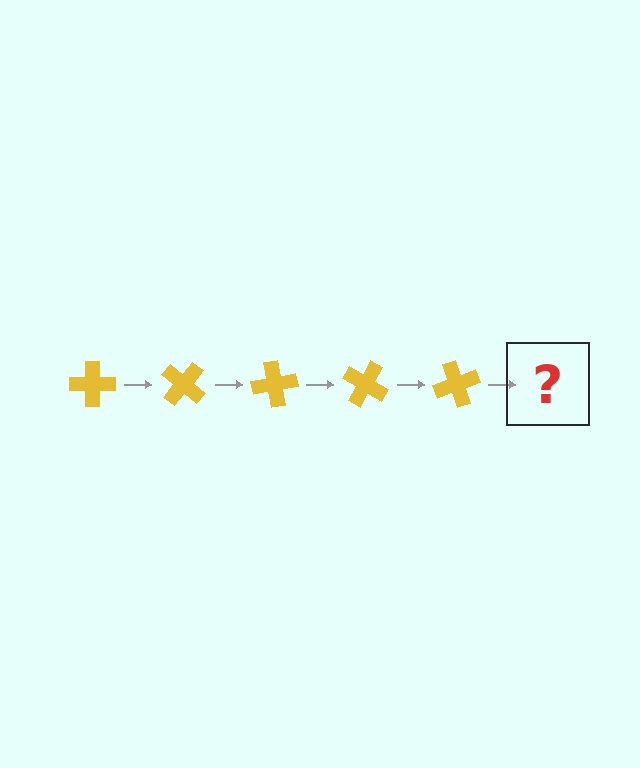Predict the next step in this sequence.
The next step is a yellow cross rotated 200 degrees.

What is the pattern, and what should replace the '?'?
The pattern is that the cross rotates 40 degrees each step. The '?' should be a yellow cross rotated 200 degrees.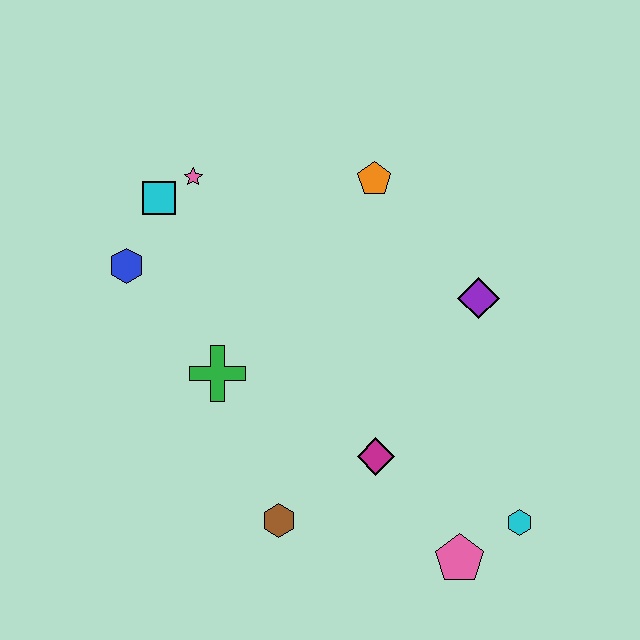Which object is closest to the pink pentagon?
The cyan hexagon is closest to the pink pentagon.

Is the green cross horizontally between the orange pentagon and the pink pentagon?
No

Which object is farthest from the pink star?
The cyan hexagon is farthest from the pink star.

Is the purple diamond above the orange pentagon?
No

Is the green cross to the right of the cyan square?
Yes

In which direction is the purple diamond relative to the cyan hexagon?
The purple diamond is above the cyan hexagon.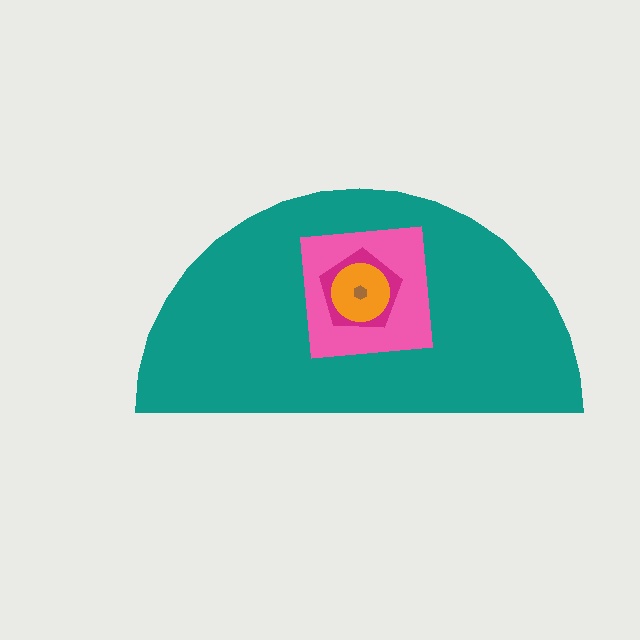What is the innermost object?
The brown hexagon.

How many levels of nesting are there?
5.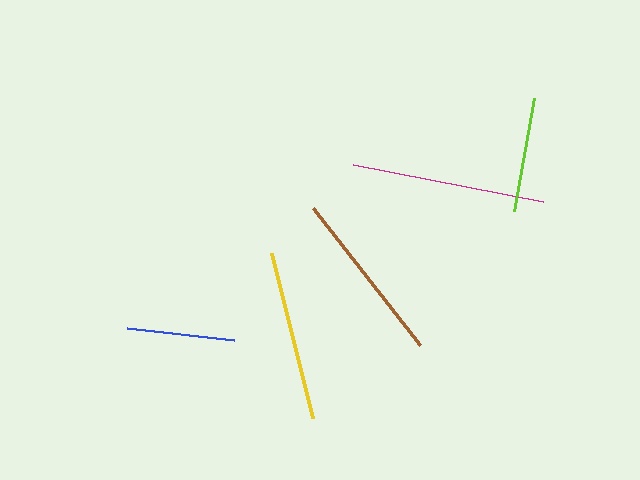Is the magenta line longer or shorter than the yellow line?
The magenta line is longer than the yellow line.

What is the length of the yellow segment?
The yellow segment is approximately 170 pixels long.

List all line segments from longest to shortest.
From longest to shortest: magenta, brown, yellow, lime, blue.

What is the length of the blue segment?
The blue segment is approximately 108 pixels long.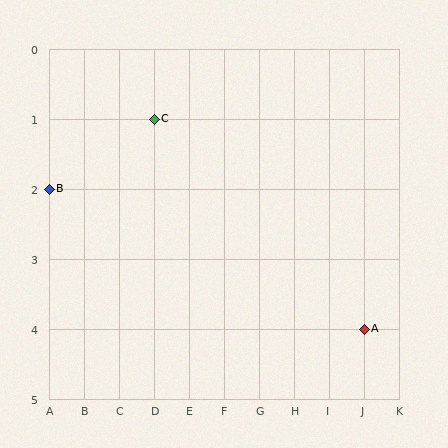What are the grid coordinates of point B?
Point B is at grid coordinates (A, 2).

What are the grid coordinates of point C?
Point C is at grid coordinates (D, 1).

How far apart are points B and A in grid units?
Points B and A are 9 columns and 2 rows apart (about 9.2 grid units diagonally).